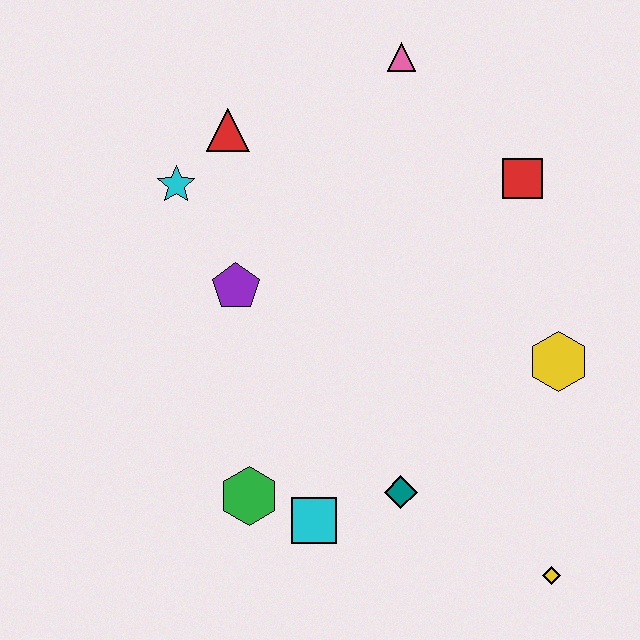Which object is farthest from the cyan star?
The yellow diamond is farthest from the cyan star.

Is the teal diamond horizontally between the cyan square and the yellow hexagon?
Yes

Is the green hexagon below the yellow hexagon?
Yes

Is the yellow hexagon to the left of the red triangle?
No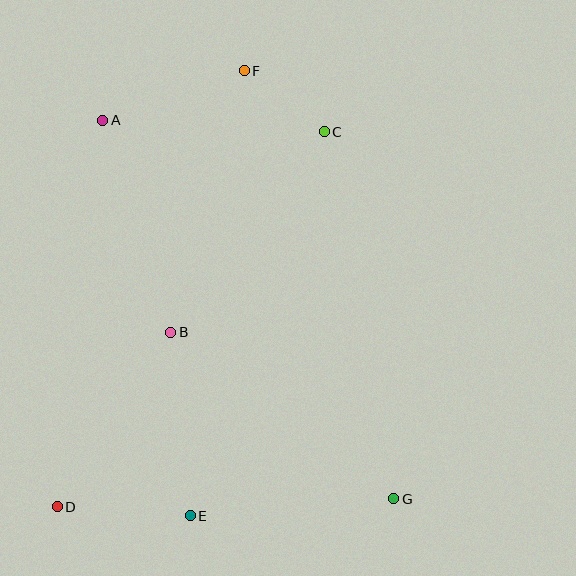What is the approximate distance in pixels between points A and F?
The distance between A and F is approximately 150 pixels.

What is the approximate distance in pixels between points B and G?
The distance between B and G is approximately 278 pixels.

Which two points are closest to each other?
Points C and F are closest to each other.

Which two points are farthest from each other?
Points A and G are farthest from each other.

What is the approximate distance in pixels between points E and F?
The distance between E and F is approximately 448 pixels.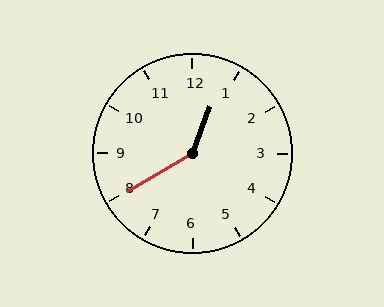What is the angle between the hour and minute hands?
Approximately 140 degrees.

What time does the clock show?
12:40.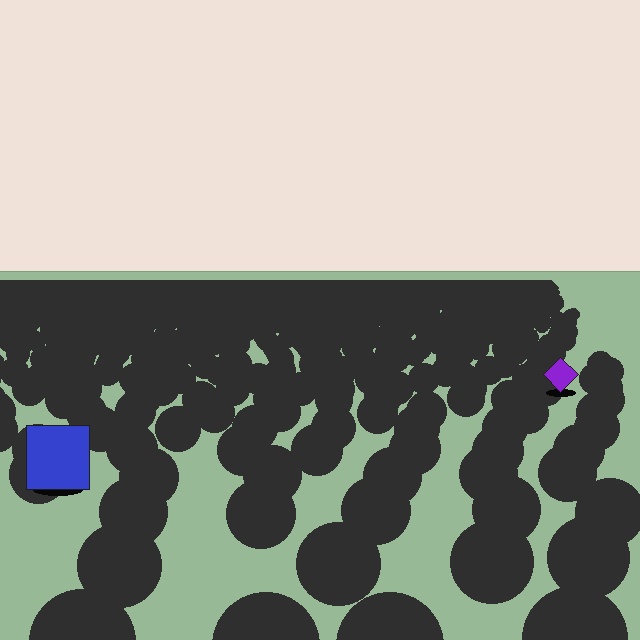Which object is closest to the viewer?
The blue square is closest. The texture marks near it are larger and more spread out.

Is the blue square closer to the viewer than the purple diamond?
Yes. The blue square is closer — you can tell from the texture gradient: the ground texture is coarser near it.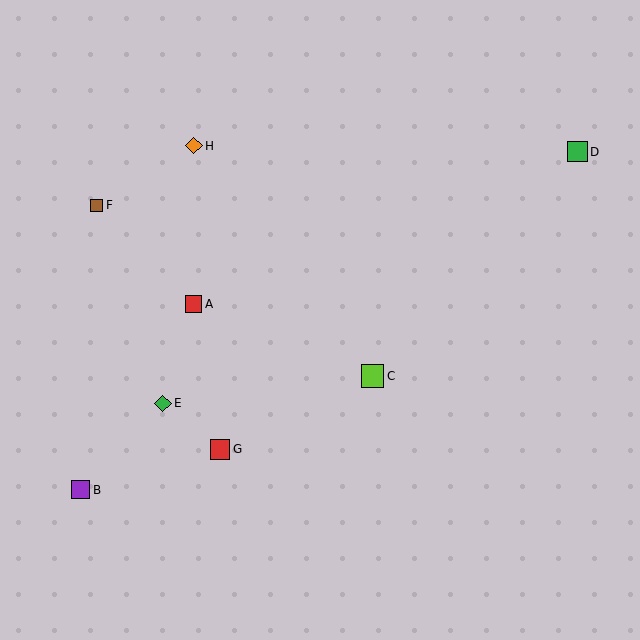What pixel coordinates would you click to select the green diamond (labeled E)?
Click at (163, 403) to select the green diamond E.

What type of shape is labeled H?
Shape H is an orange diamond.